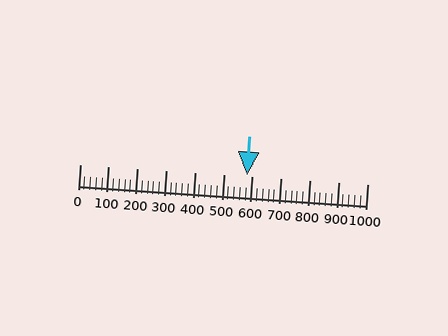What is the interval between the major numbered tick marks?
The major tick marks are spaced 100 units apart.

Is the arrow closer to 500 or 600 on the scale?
The arrow is closer to 600.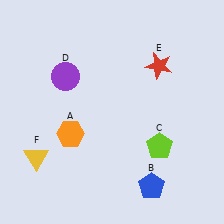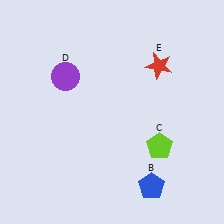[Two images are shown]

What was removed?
The yellow triangle (F), the orange hexagon (A) were removed in Image 2.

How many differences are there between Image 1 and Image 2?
There are 2 differences between the two images.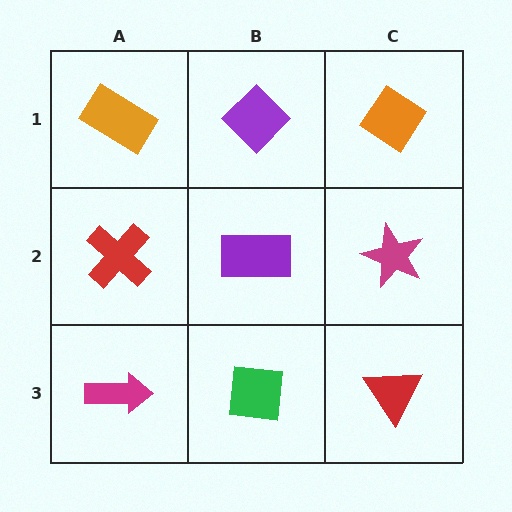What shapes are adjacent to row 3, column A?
A red cross (row 2, column A), a green square (row 3, column B).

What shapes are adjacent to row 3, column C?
A magenta star (row 2, column C), a green square (row 3, column B).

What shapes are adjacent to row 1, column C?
A magenta star (row 2, column C), a purple diamond (row 1, column B).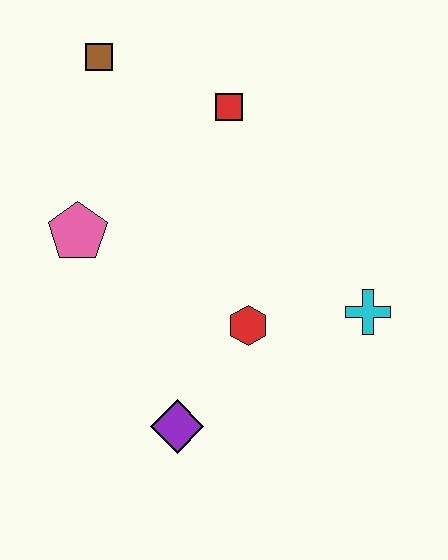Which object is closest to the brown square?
The red square is closest to the brown square.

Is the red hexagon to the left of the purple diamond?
No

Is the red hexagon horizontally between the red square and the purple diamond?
No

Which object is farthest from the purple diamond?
The brown square is farthest from the purple diamond.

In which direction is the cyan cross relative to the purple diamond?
The cyan cross is to the right of the purple diamond.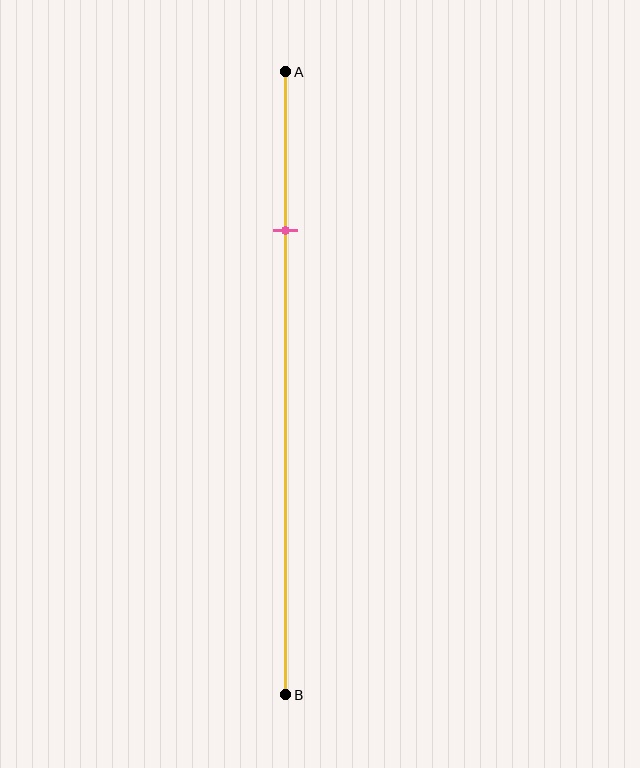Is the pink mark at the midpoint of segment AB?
No, the mark is at about 25% from A, not at the 50% midpoint.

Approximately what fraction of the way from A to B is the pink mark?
The pink mark is approximately 25% of the way from A to B.